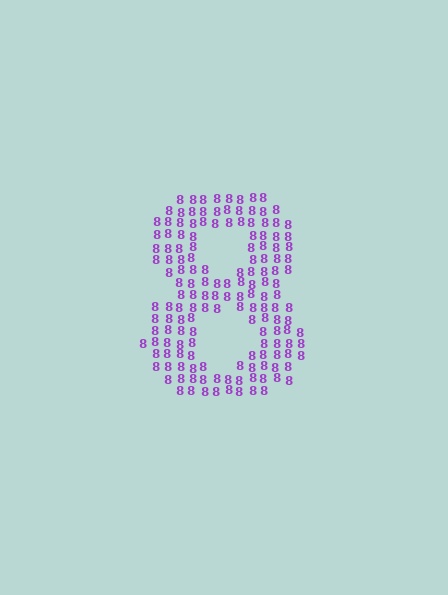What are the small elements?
The small elements are digit 8's.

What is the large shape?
The large shape is the digit 8.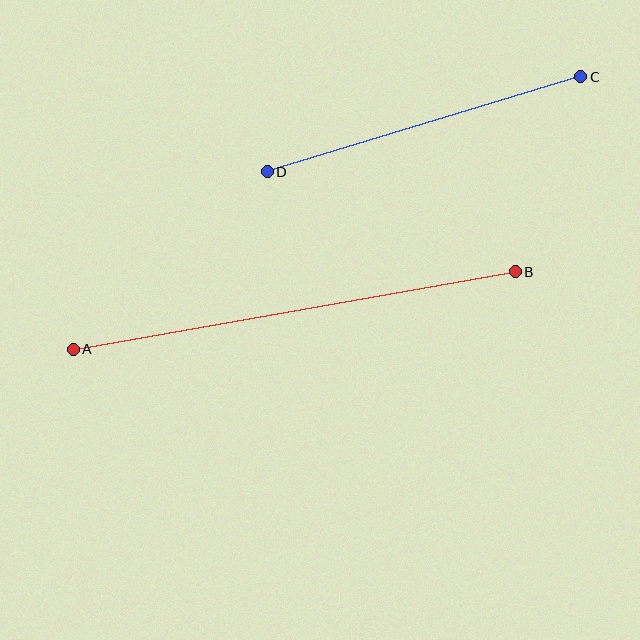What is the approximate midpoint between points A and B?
The midpoint is at approximately (294, 310) pixels.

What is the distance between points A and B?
The distance is approximately 449 pixels.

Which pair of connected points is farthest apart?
Points A and B are farthest apart.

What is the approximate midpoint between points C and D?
The midpoint is at approximately (424, 124) pixels.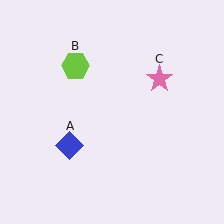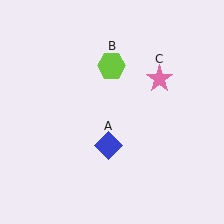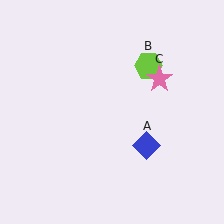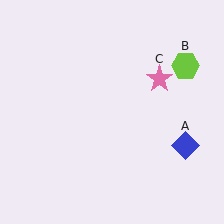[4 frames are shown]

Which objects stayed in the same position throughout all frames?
Pink star (object C) remained stationary.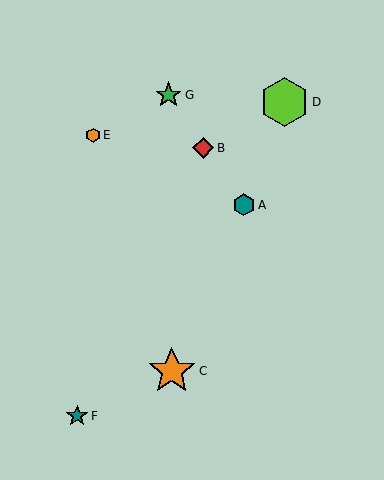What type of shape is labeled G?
Shape G is a green star.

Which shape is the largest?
The lime hexagon (labeled D) is the largest.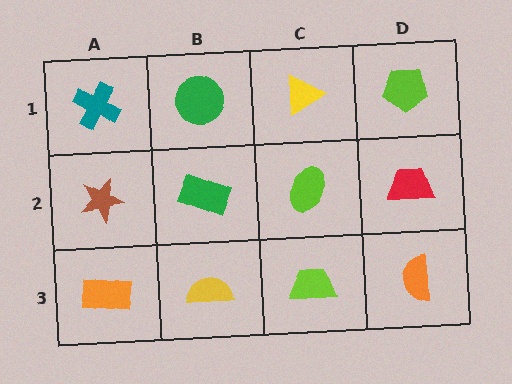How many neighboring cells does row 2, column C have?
4.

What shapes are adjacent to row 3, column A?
A brown star (row 2, column A), a yellow semicircle (row 3, column B).